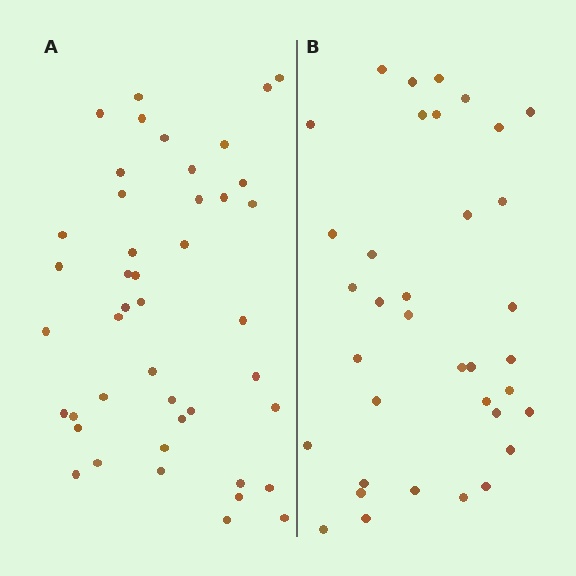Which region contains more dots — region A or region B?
Region A (the left region) has more dots.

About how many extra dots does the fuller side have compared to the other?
Region A has roughly 8 or so more dots than region B.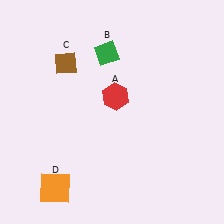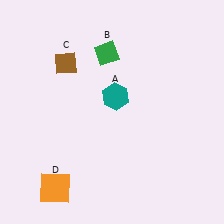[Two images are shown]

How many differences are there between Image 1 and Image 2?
There is 1 difference between the two images.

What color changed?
The hexagon (A) changed from red in Image 1 to teal in Image 2.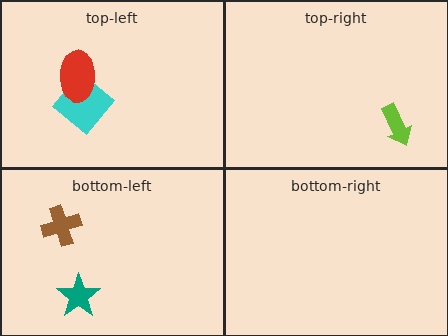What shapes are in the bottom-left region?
The teal star, the brown cross.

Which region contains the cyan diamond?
The top-left region.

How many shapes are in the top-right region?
1.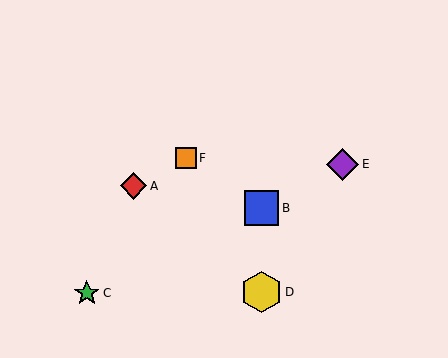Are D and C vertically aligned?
No, D is at x≈261 and C is at x≈87.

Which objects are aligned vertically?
Objects B, D are aligned vertically.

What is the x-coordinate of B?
Object B is at x≈261.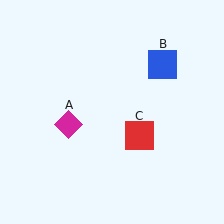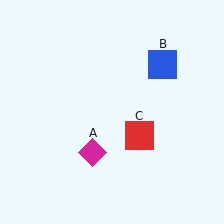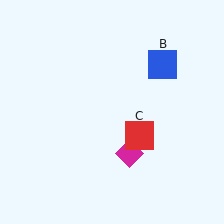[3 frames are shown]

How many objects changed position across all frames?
1 object changed position: magenta diamond (object A).